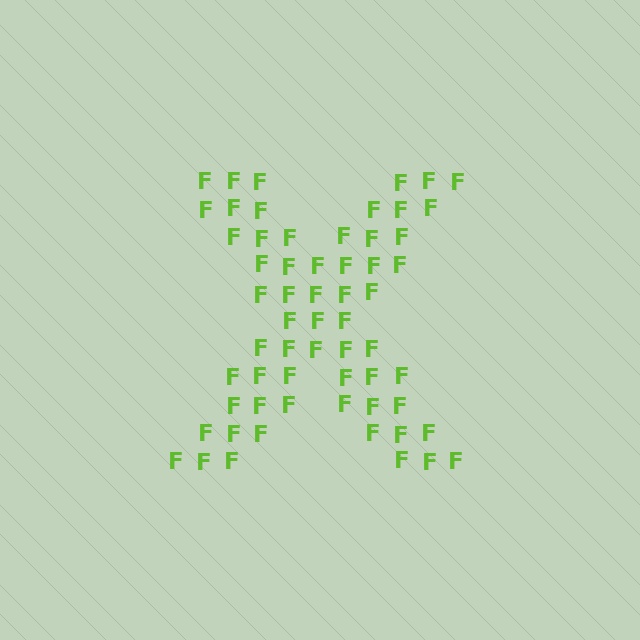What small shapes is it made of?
It is made of small letter F's.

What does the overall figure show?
The overall figure shows the letter X.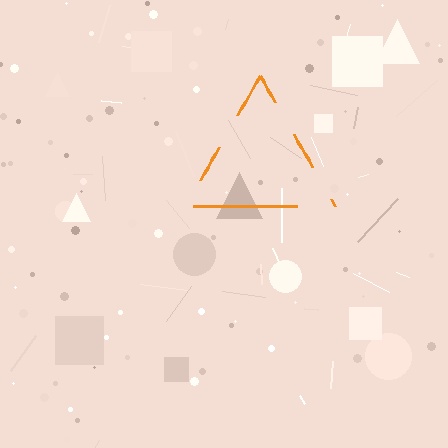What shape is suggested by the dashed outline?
The dashed outline suggests a triangle.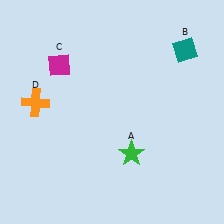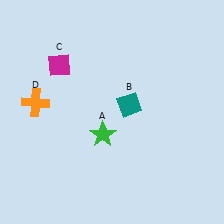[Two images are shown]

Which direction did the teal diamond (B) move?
The teal diamond (B) moved left.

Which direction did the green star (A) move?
The green star (A) moved left.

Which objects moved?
The objects that moved are: the green star (A), the teal diamond (B).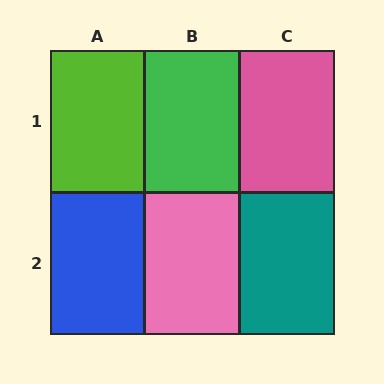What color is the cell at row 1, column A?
Lime.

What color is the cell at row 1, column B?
Green.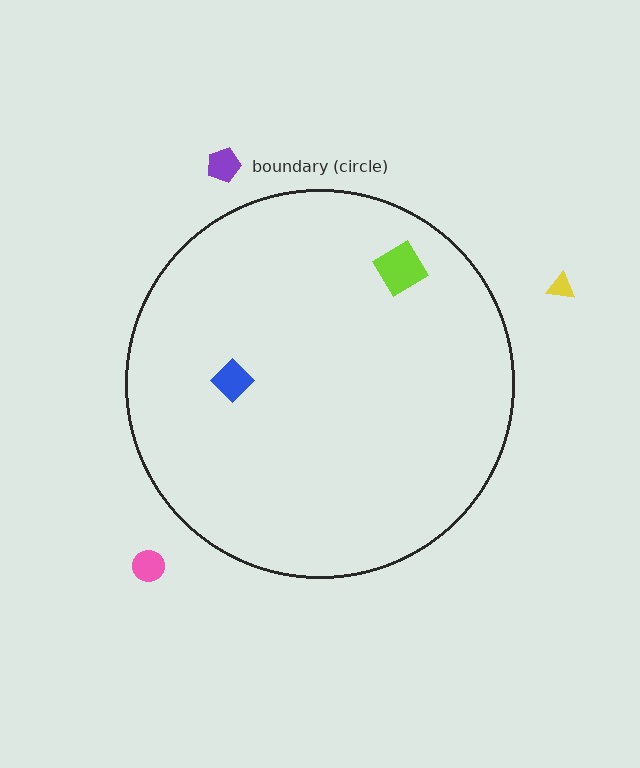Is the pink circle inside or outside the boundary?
Outside.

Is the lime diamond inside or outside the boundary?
Inside.